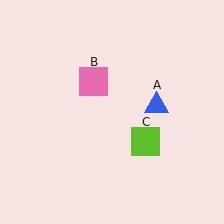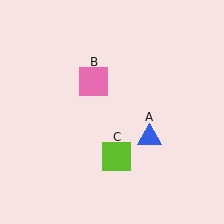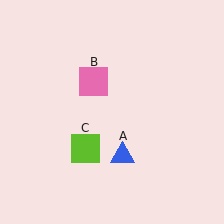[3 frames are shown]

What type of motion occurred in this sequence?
The blue triangle (object A), lime square (object C) rotated clockwise around the center of the scene.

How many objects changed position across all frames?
2 objects changed position: blue triangle (object A), lime square (object C).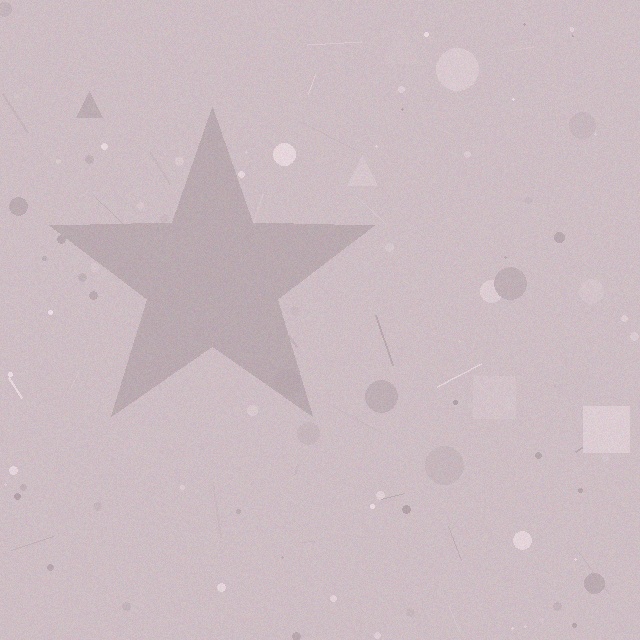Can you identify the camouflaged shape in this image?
The camouflaged shape is a star.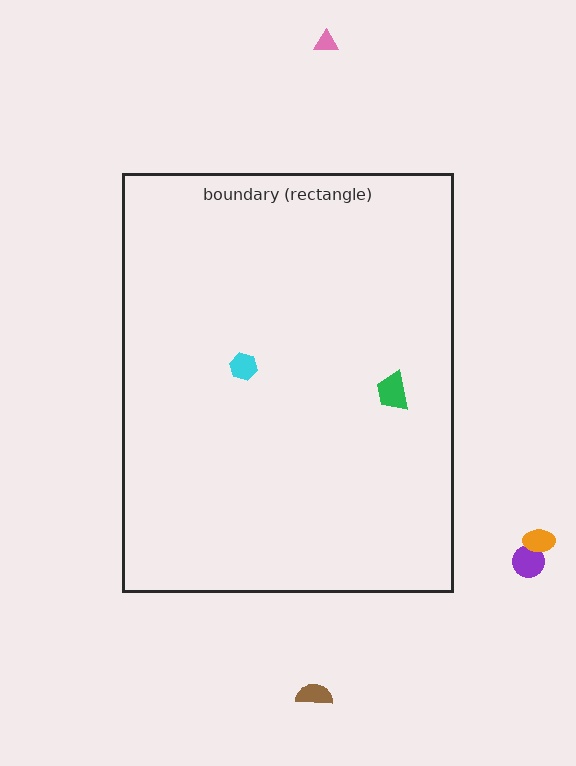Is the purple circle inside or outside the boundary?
Outside.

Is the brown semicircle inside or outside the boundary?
Outside.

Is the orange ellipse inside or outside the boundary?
Outside.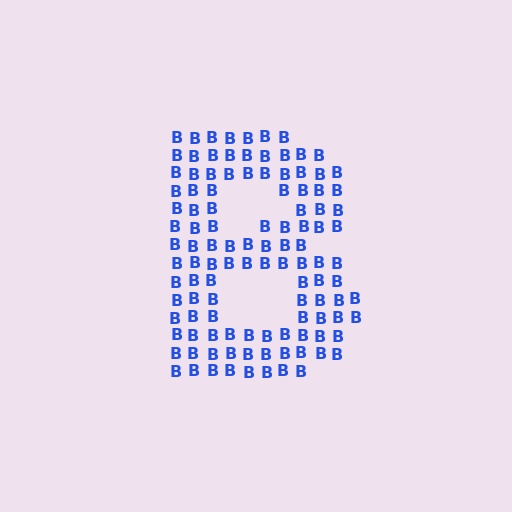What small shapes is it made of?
It is made of small letter B's.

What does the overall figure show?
The overall figure shows the letter B.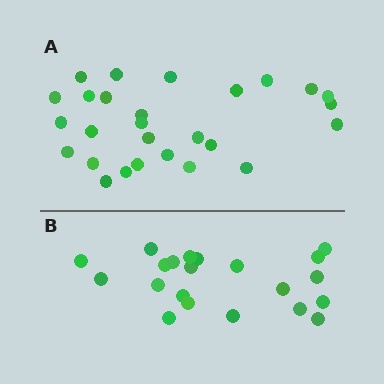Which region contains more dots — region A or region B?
Region A (the top region) has more dots.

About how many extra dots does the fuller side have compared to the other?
Region A has about 6 more dots than region B.